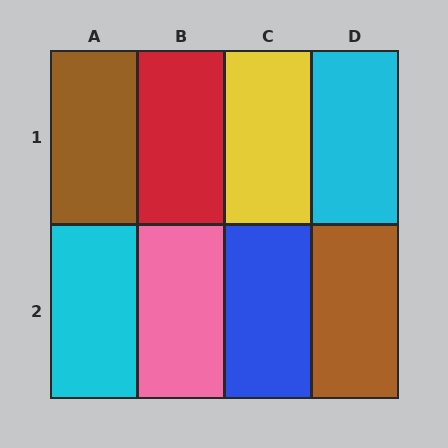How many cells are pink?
1 cell is pink.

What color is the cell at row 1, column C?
Yellow.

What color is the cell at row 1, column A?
Brown.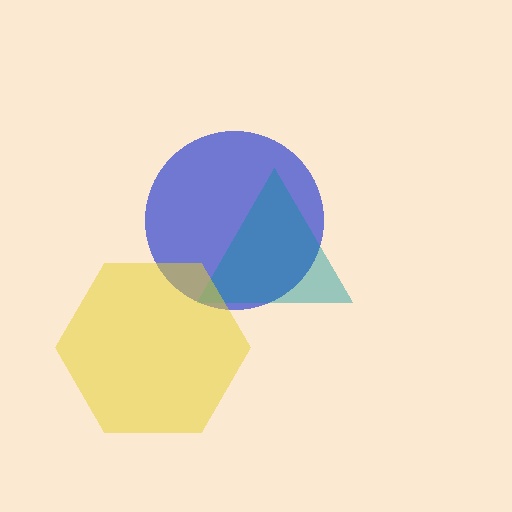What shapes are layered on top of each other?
The layered shapes are: a blue circle, a teal triangle, a yellow hexagon.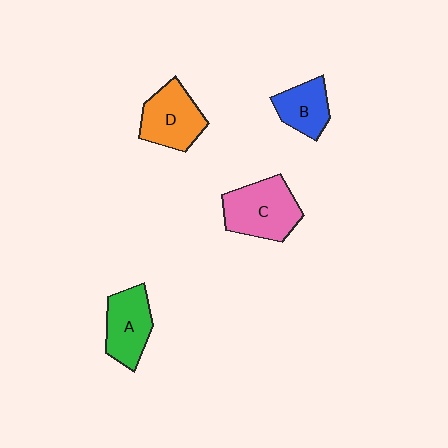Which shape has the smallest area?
Shape B (blue).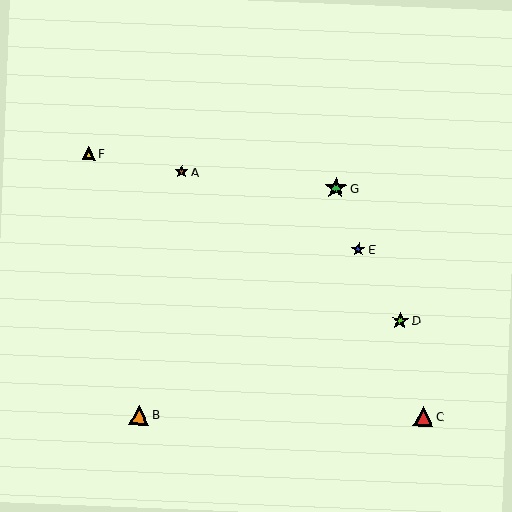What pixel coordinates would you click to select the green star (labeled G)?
Click at (336, 188) to select the green star G.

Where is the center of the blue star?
The center of the blue star is at (358, 249).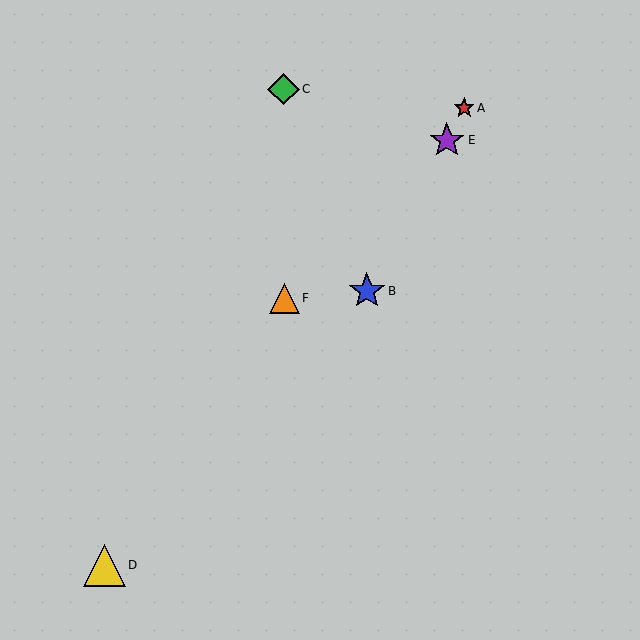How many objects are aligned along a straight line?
3 objects (A, B, E) are aligned along a straight line.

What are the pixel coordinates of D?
Object D is at (104, 565).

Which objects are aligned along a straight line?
Objects A, B, E are aligned along a straight line.